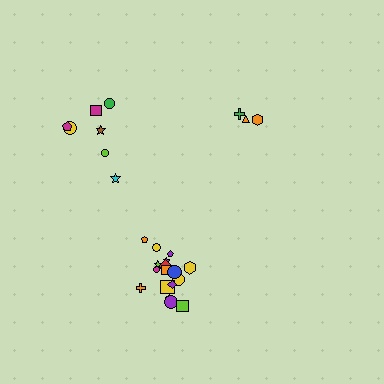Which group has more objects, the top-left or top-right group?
The top-left group.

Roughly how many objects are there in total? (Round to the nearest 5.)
Roughly 30 objects in total.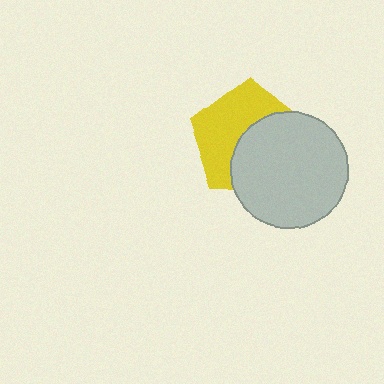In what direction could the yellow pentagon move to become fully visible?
The yellow pentagon could move toward the upper-left. That would shift it out from behind the light gray circle entirely.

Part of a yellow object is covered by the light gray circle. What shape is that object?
It is a pentagon.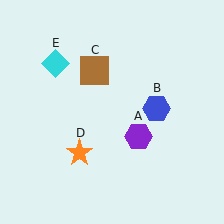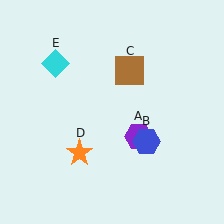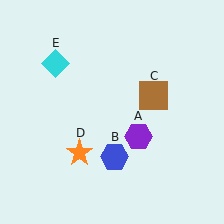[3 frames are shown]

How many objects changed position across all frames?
2 objects changed position: blue hexagon (object B), brown square (object C).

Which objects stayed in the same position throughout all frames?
Purple hexagon (object A) and orange star (object D) and cyan diamond (object E) remained stationary.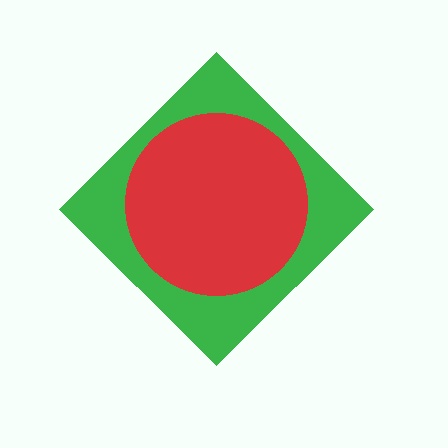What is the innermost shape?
The red circle.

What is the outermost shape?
The green diamond.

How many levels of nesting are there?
2.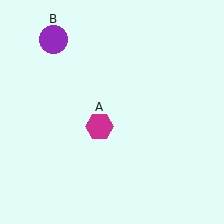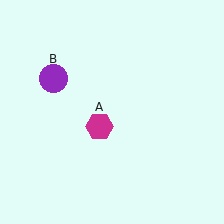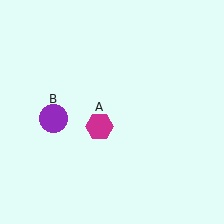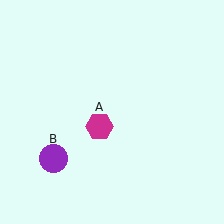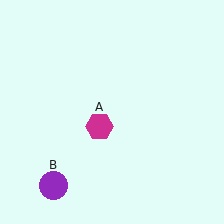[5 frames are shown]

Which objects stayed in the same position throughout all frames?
Magenta hexagon (object A) remained stationary.